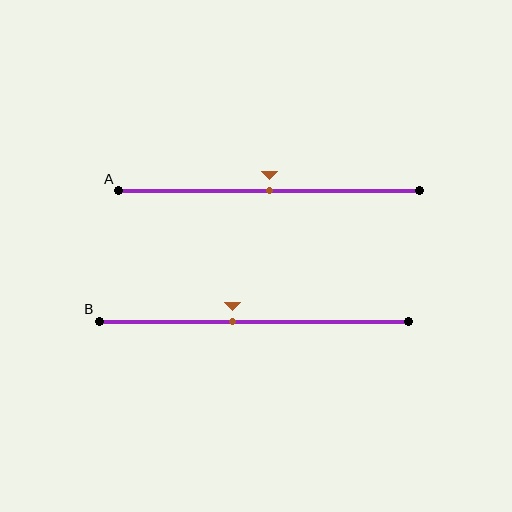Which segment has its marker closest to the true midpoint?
Segment A has its marker closest to the true midpoint.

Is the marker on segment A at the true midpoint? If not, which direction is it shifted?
Yes, the marker on segment A is at the true midpoint.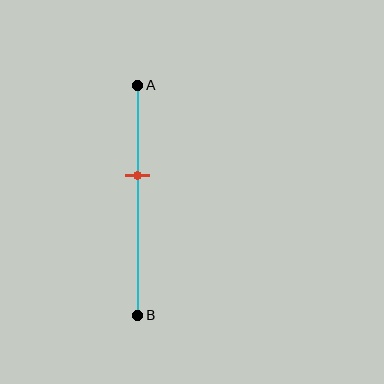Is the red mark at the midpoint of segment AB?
No, the mark is at about 40% from A, not at the 50% midpoint.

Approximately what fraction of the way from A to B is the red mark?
The red mark is approximately 40% of the way from A to B.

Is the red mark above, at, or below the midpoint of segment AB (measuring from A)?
The red mark is above the midpoint of segment AB.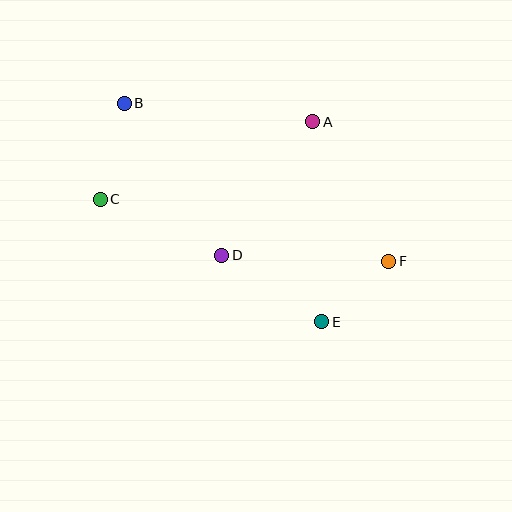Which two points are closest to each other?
Points E and F are closest to each other.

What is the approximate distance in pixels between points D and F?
The distance between D and F is approximately 167 pixels.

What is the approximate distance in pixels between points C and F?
The distance between C and F is approximately 295 pixels.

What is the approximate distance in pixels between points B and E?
The distance between B and E is approximately 294 pixels.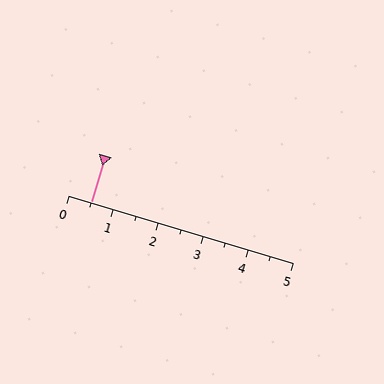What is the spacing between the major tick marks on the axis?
The major ticks are spaced 1 apart.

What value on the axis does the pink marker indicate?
The marker indicates approximately 0.5.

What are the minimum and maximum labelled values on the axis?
The axis runs from 0 to 5.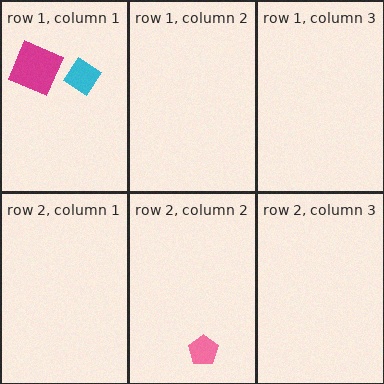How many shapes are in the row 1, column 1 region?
2.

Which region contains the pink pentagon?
The row 2, column 2 region.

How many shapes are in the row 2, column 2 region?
1.